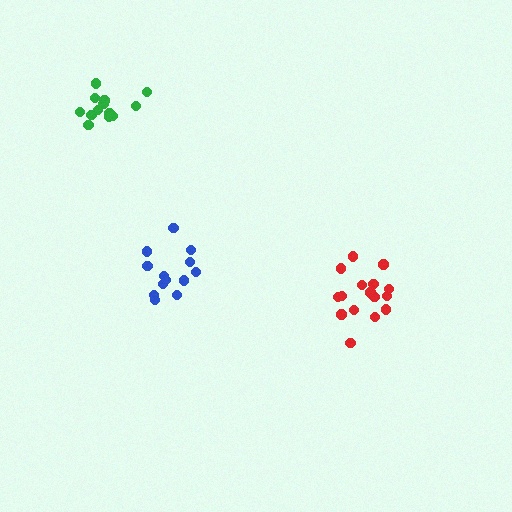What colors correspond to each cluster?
The clusters are colored: blue, red, green.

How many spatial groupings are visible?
There are 3 spatial groupings.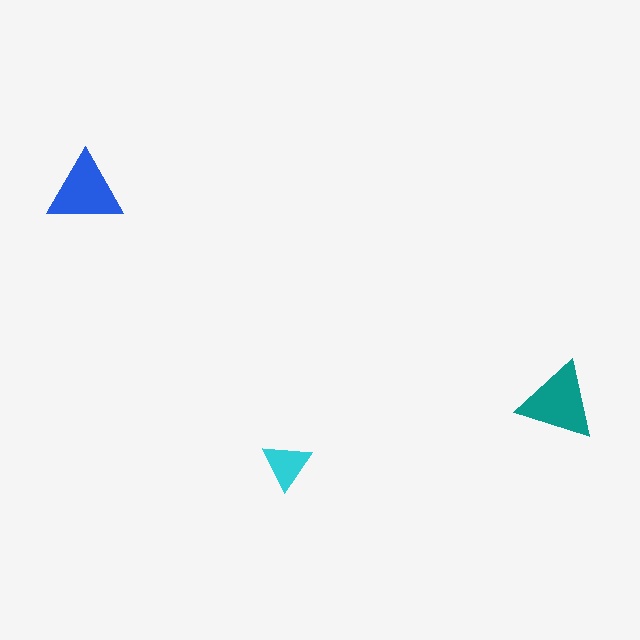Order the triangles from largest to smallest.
the teal one, the blue one, the cyan one.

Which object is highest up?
The blue triangle is topmost.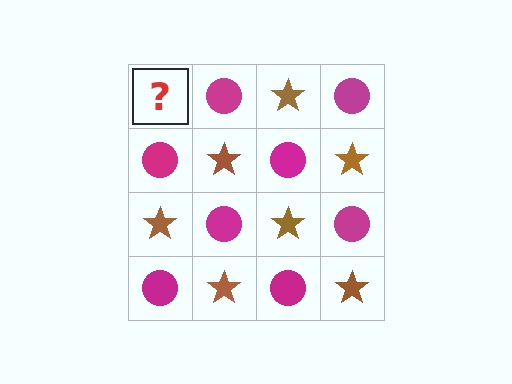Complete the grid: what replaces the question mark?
The question mark should be replaced with a brown star.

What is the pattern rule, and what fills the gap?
The rule is that it alternates brown star and magenta circle in a checkerboard pattern. The gap should be filled with a brown star.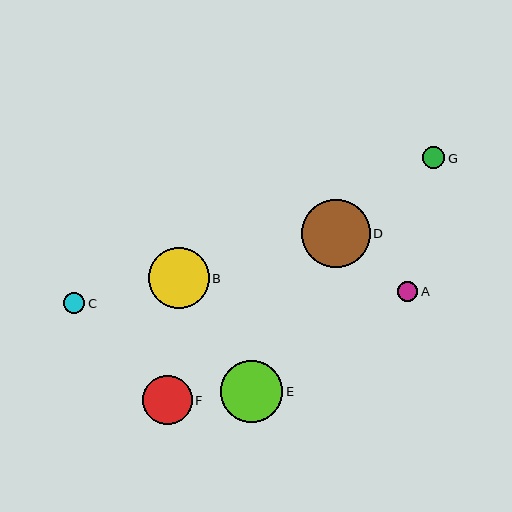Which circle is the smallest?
Circle A is the smallest with a size of approximately 20 pixels.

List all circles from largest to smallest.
From largest to smallest: D, E, B, F, G, C, A.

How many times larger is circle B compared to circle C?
Circle B is approximately 3.0 times the size of circle C.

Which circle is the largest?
Circle D is the largest with a size of approximately 68 pixels.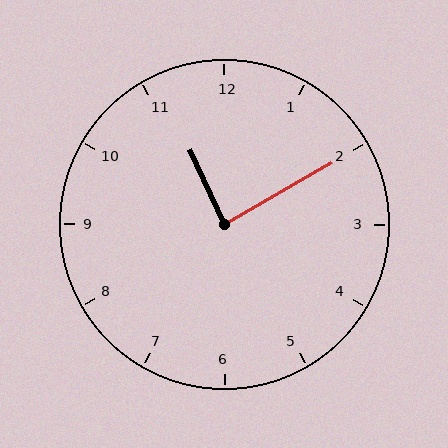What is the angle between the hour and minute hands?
Approximately 85 degrees.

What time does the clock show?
11:10.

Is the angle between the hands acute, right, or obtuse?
It is right.